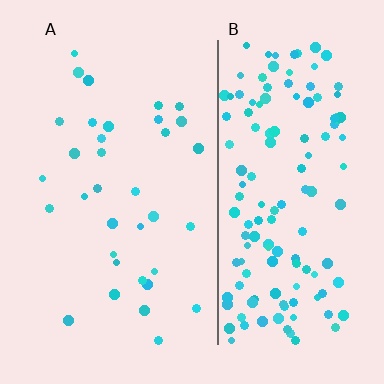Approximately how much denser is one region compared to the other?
Approximately 4.0× — region B over region A.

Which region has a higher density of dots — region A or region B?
B (the right).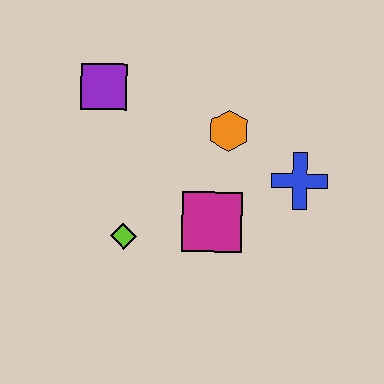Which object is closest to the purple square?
The orange hexagon is closest to the purple square.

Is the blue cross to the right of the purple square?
Yes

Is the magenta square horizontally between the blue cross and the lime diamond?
Yes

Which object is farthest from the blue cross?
The purple square is farthest from the blue cross.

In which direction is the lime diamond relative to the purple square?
The lime diamond is below the purple square.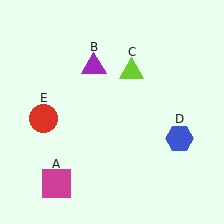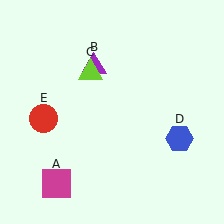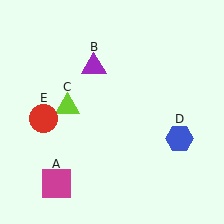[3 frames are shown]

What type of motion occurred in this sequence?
The lime triangle (object C) rotated counterclockwise around the center of the scene.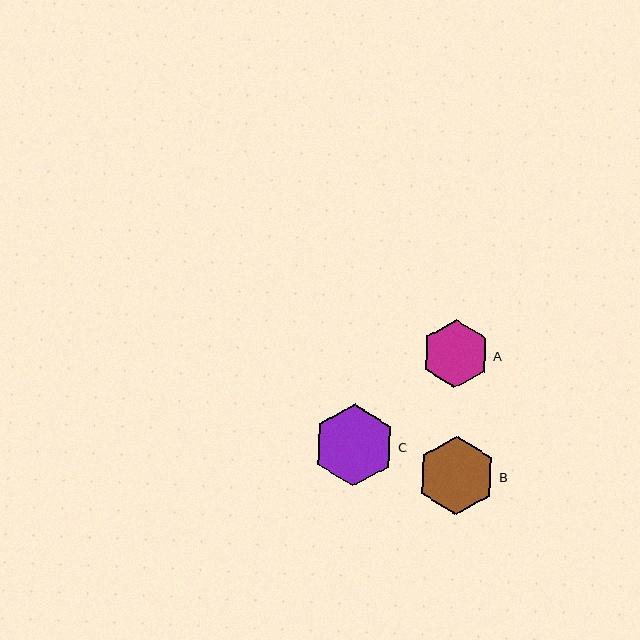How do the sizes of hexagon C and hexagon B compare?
Hexagon C and hexagon B are approximately the same size.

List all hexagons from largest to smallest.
From largest to smallest: C, B, A.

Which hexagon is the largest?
Hexagon C is the largest with a size of approximately 82 pixels.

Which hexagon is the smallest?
Hexagon A is the smallest with a size of approximately 68 pixels.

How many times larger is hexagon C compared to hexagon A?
Hexagon C is approximately 1.2 times the size of hexagon A.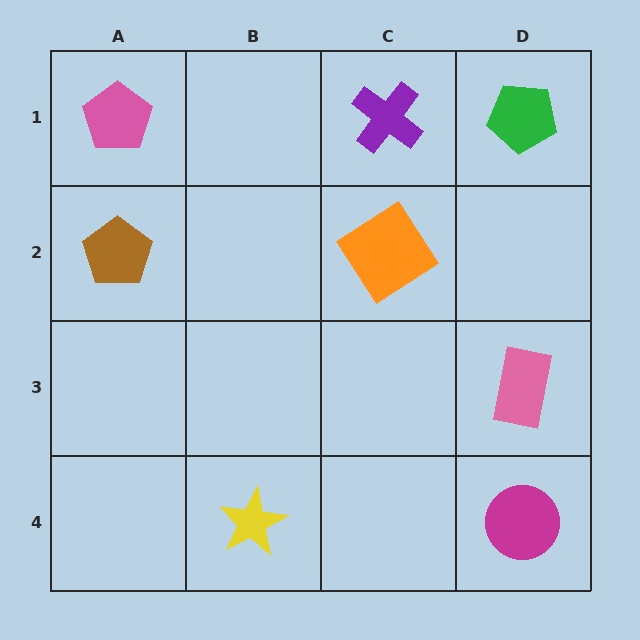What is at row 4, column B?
A yellow star.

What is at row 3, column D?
A pink rectangle.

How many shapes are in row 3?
1 shape.